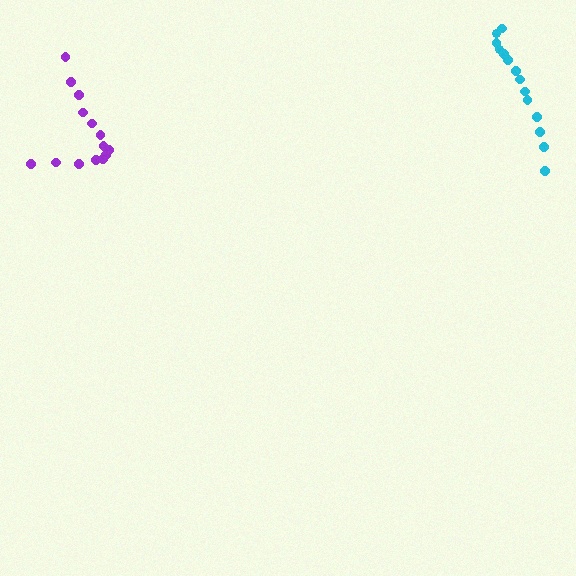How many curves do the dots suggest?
There are 2 distinct paths.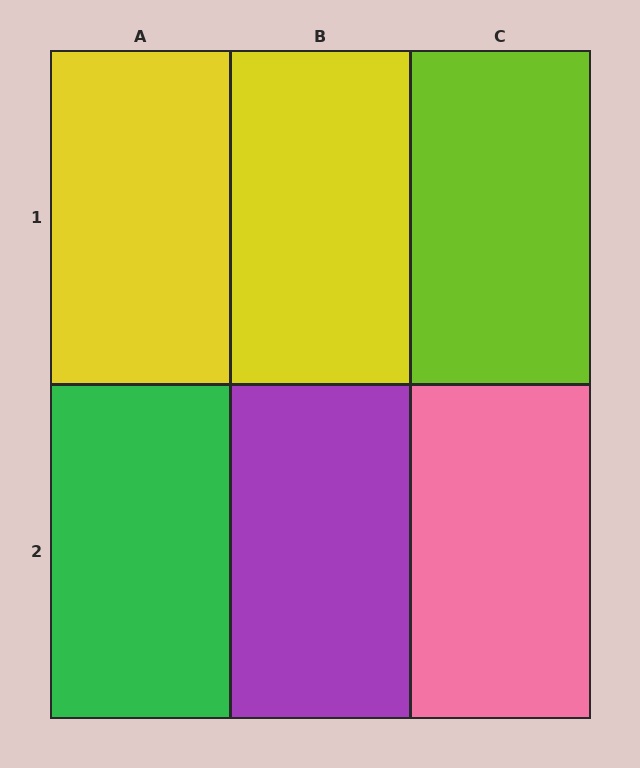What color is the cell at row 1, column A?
Yellow.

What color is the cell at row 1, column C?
Lime.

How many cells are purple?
1 cell is purple.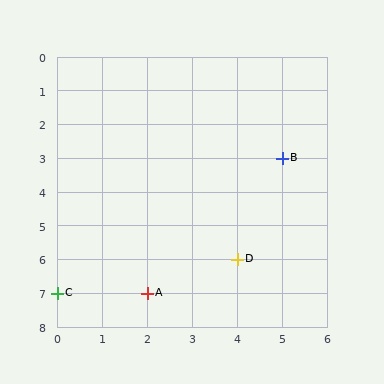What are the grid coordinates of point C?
Point C is at grid coordinates (0, 7).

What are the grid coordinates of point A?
Point A is at grid coordinates (2, 7).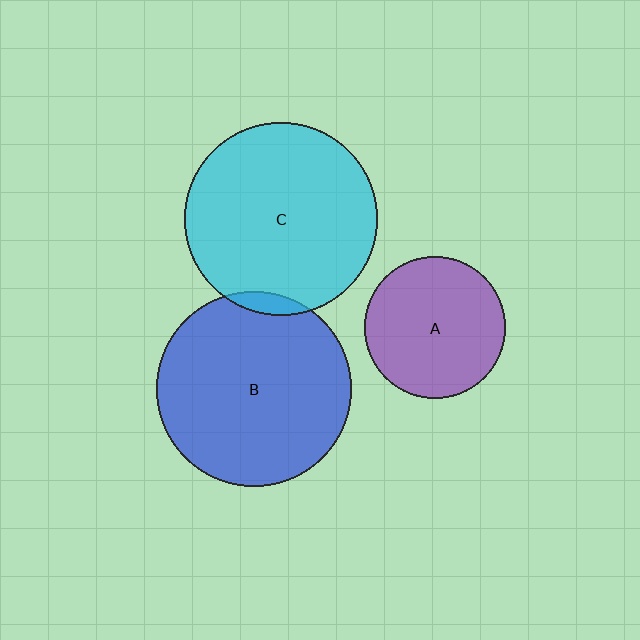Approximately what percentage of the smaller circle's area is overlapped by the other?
Approximately 5%.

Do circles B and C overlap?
Yes.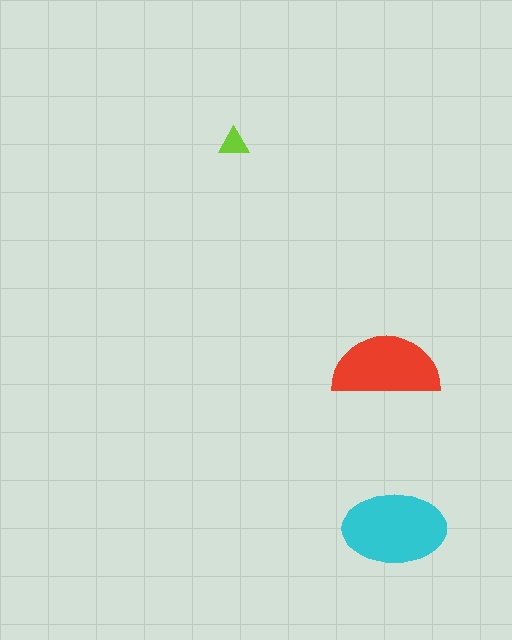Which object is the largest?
The cyan ellipse.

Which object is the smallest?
The lime triangle.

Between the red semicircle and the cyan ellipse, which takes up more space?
The cyan ellipse.